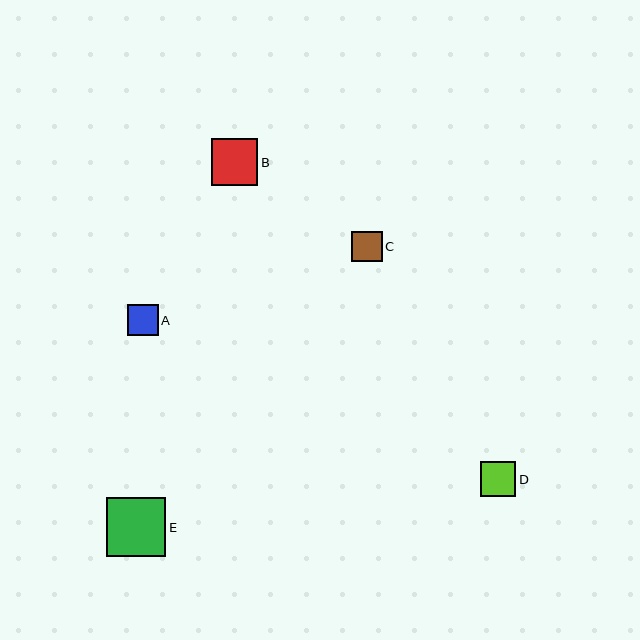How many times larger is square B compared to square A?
Square B is approximately 1.5 times the size of square A.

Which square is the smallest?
Square C is the smallest with a size of approximately 30 pixels.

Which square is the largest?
Square E is the largest with a size of approximately 60 pixels.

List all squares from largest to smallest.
From largest to smallest: E, B, D, A, C.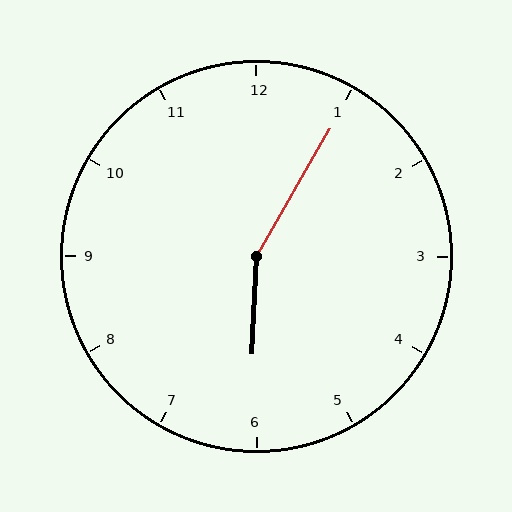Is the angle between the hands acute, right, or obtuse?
It is obtuse.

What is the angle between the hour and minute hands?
Approximately 152 degrees.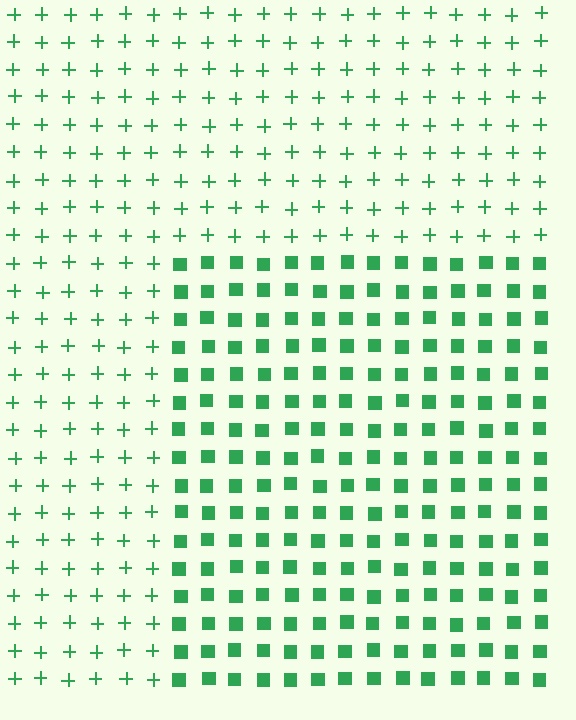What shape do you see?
I see a rectangle.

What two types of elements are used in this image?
The image uses squares inside the rectangle region and plus signs outside it.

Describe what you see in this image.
The image is filled with small green elements arranged in a uniform grid. A rectangle-shaped region contains squares, while the surrounding area contains plus signs. The boundary is defined purely by the change in element shape.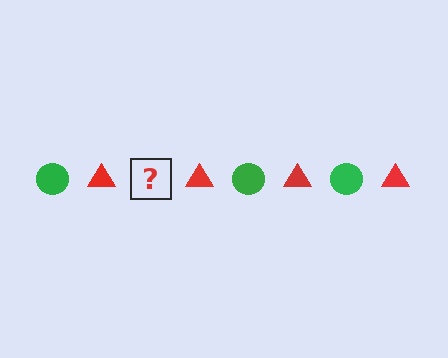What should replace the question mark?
The question mark should be replaced with a green circle.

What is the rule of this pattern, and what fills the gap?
The rule is that the pattern alternates between green circle and red triangle. The gap should be filled with a green circle.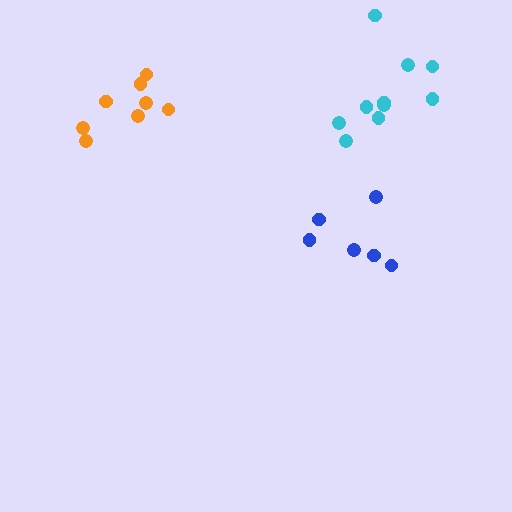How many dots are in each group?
Group 1: 10 dots, Group 2: 6 dots, Group 3: 8 dots (24 total).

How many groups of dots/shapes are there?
There are 3 groups.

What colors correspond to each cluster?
The clusters are colored: cyan, blue, orange.